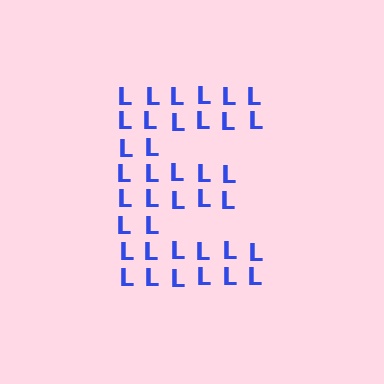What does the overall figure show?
The overall figure shows the letter E.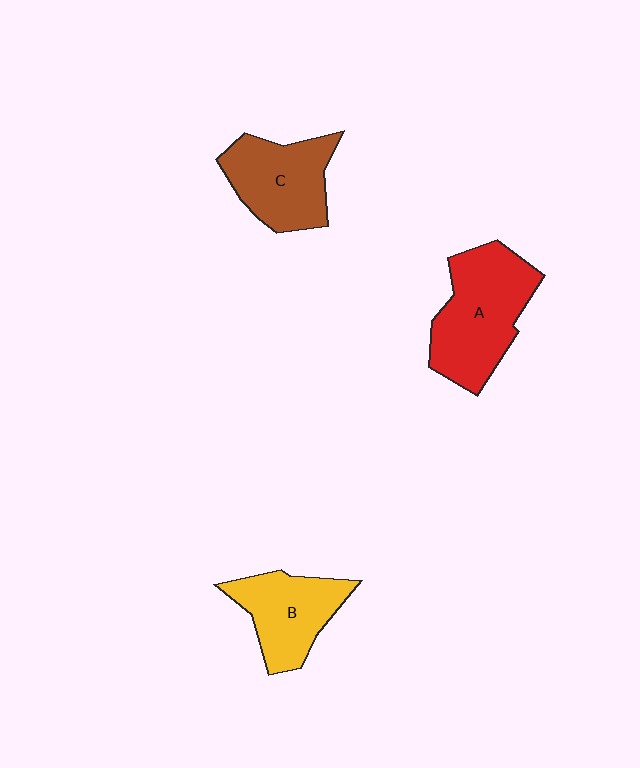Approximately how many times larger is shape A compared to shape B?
Approximately 1.4 times.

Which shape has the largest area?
Shape A (red).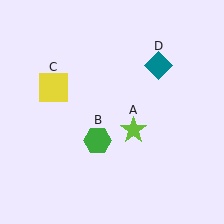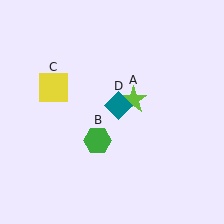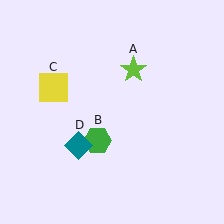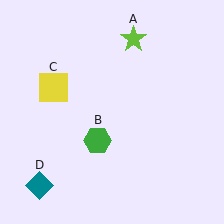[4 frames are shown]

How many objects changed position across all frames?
2 objects changed position: lime star (object A), teal diamond (object D).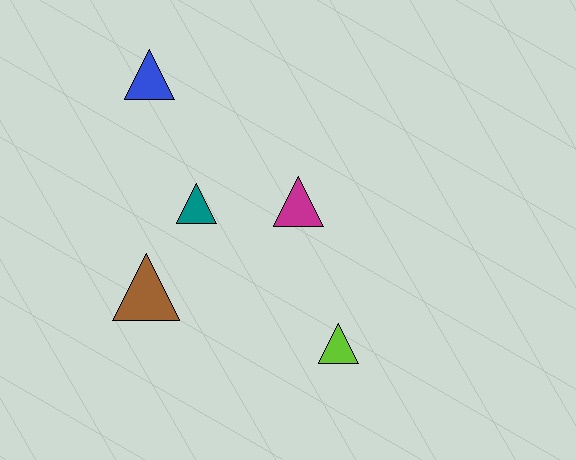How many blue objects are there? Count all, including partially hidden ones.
There is 1 blue object.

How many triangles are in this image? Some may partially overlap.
There are 5 triangles.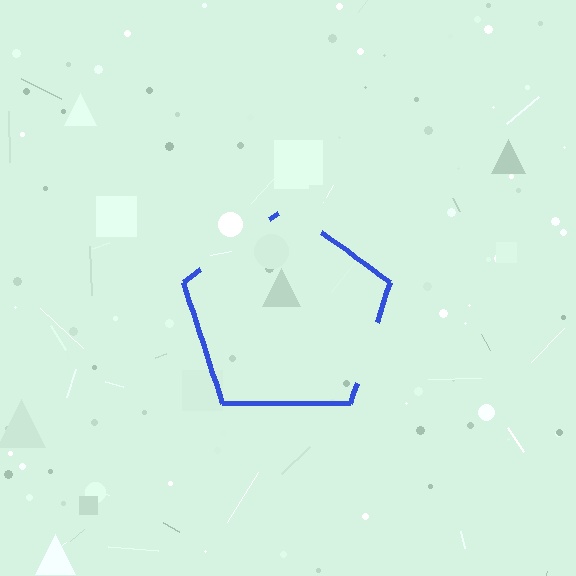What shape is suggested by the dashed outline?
The dashed outline suggests a pentagon.